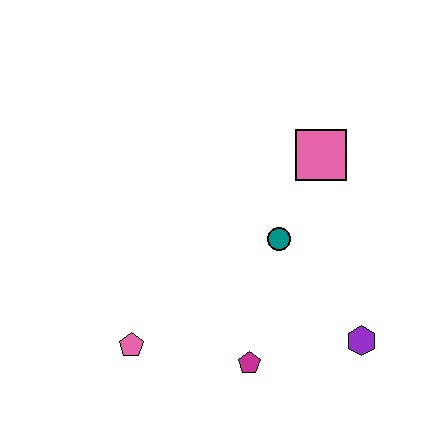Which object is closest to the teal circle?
The pink square is closest to the teal circle.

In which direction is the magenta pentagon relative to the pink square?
The magenta pentagon is below the pink square.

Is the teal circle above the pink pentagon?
Yes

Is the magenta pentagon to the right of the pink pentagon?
Yes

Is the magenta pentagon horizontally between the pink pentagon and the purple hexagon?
Yes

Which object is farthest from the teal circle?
The pink pentagon is farthest from the teal circle.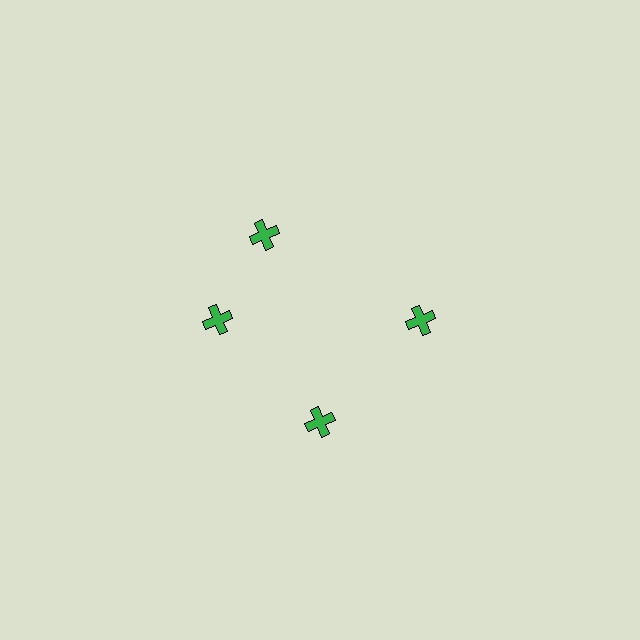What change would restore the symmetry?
The symmetry would be restored by rotating it back into even spacing with its neighbors so that all 4 crosses sit at equal angles and equal distance from the center.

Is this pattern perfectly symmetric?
No. The 4 green crosses are arranged in a ring, but one element near the 12 o'clock position is rotated out of alignment along the ring, breaking the 4-fold rotational symmetry.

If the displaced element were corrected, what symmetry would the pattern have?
It would have 4-fold rotational symmetry — the pattern would map onto itself every 90 degrees.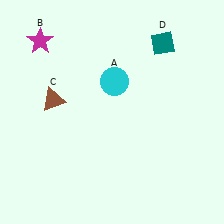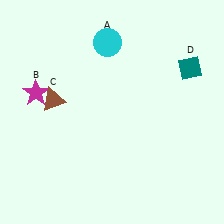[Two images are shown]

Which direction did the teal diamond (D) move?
The teal diamond (D) moved right.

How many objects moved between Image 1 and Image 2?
3 objects moved between the two images.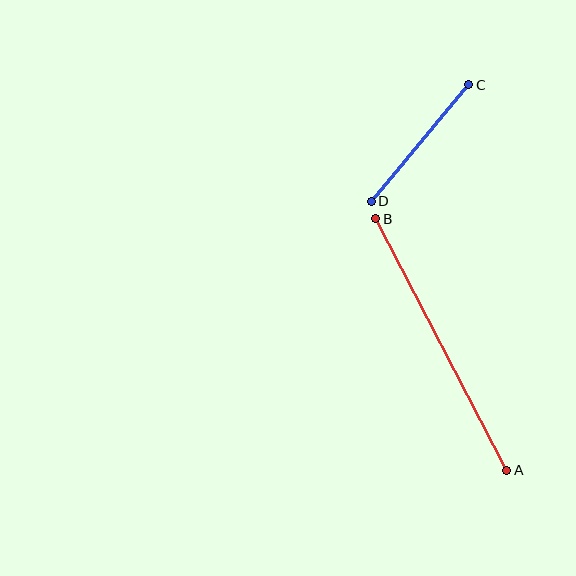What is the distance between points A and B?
The distance is approximately 284 pixels.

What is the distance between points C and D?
The distance is approximately 152 pixels.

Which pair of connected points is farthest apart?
Points A and B are farthest apart.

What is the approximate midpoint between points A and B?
The midpoint is at approximately (441, 345) pixels.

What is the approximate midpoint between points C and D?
The midpoint is at approximately (420, 143) pixels.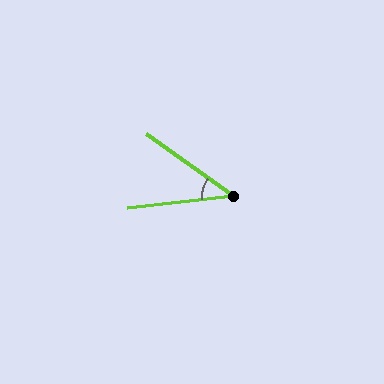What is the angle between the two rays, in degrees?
Approximately 42 degrees.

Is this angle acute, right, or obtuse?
It is acute.